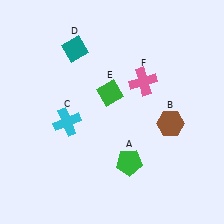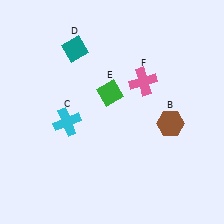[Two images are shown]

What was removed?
The green pentagon (A) was removed in Image 2.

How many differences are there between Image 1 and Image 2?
There is 1 difference between the two images.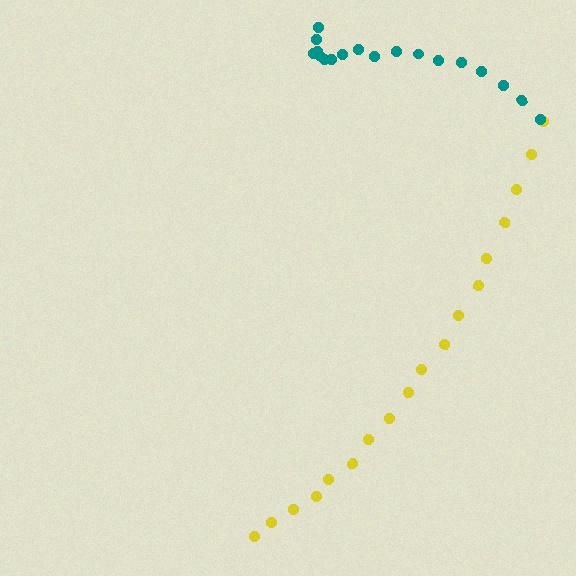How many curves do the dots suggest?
There are 2 distinct paths.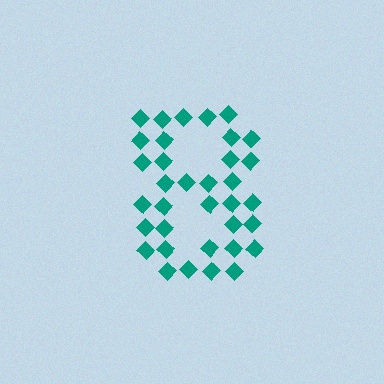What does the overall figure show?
The overall figure shows the digit 8.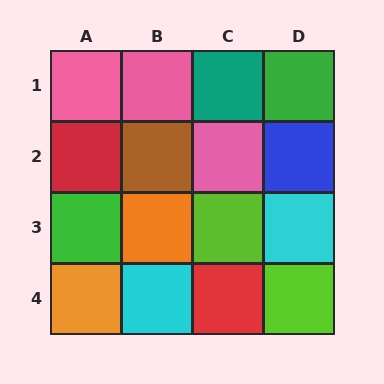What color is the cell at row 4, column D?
Lime.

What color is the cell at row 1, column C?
Teal.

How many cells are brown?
1 cell is brown.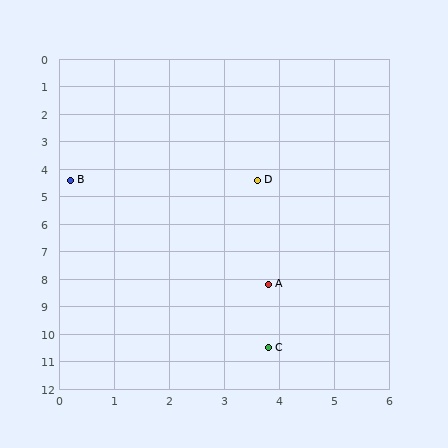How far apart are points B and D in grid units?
Points B and D are about 3.4 grid units apart.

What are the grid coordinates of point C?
Point C is at approximately (3.8, 10.5).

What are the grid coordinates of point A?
Point A is at approximately (3.8, 8.2).